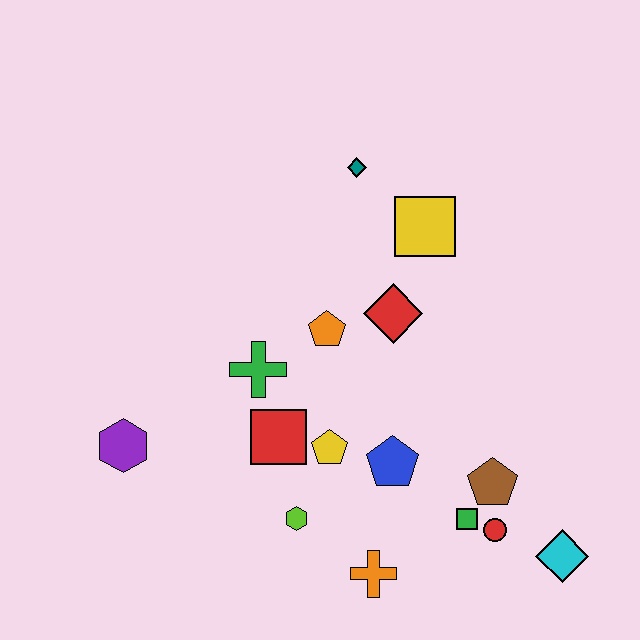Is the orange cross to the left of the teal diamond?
No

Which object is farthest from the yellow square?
The purple hexagon is farthest from the yellow square.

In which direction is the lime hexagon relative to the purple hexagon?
The lime hexagon is to the right of the purple hexagon.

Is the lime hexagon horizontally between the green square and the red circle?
No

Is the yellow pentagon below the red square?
Yes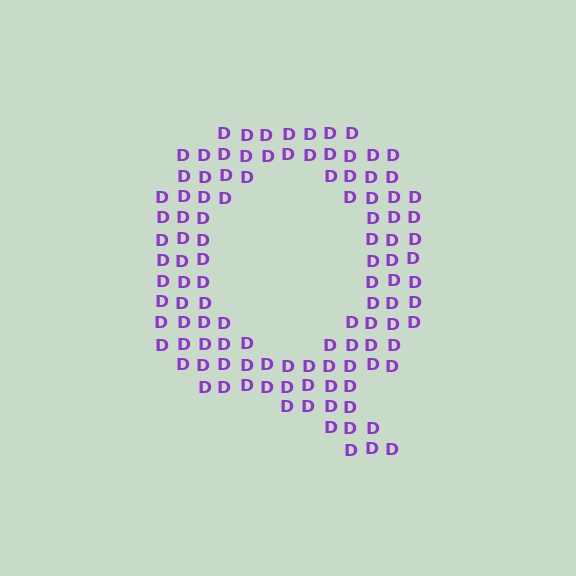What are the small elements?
The small elements are letter D's.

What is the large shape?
The large shape is the letter Q.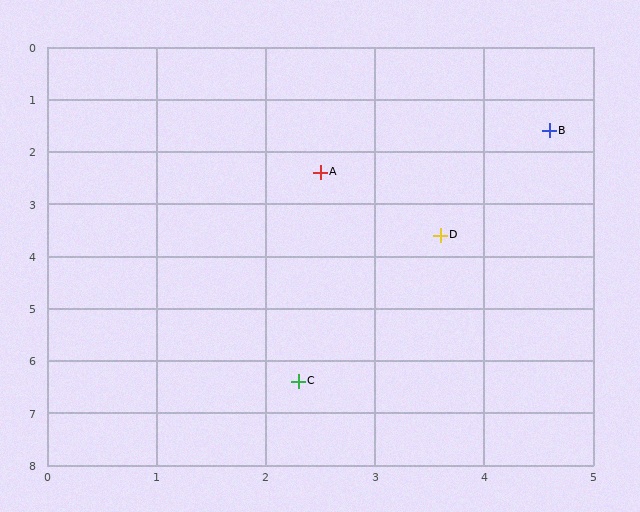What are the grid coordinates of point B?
Point B is at approximately (4.6, 1.6).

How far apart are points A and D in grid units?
Points A and D are about 1.6 grid units apart.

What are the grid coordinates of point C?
Point C is at approximately (2.3, 6.4).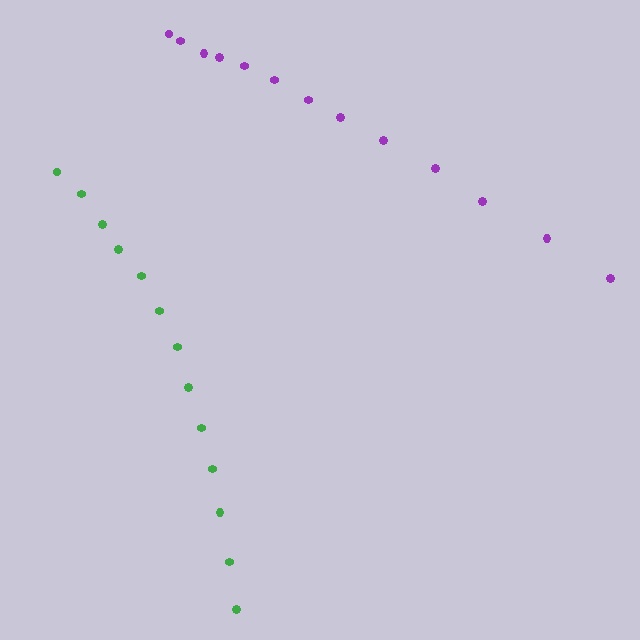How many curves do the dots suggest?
There are 2 distinct paths.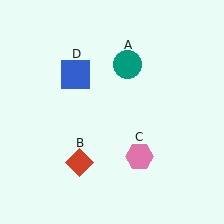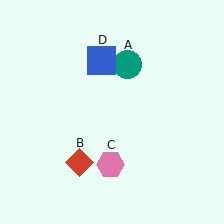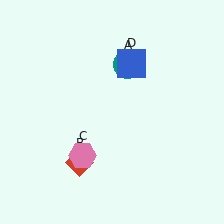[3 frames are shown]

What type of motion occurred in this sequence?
The pink hexagon (object C), blue square (object D) rotated clockwise around the center of the scene.